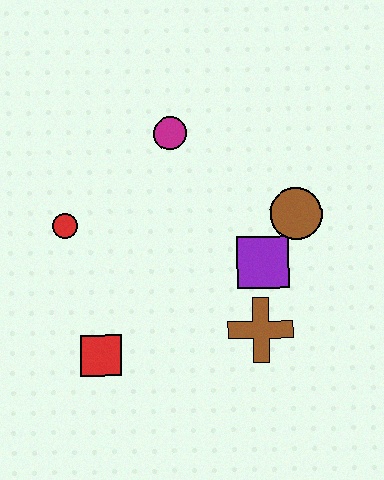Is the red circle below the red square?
No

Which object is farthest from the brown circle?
The red square is farthest from the brown circle.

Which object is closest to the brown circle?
The purple square is closest to the brown circle.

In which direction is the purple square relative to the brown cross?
The purple square is above the brown cross.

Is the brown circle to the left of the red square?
No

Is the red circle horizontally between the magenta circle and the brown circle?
No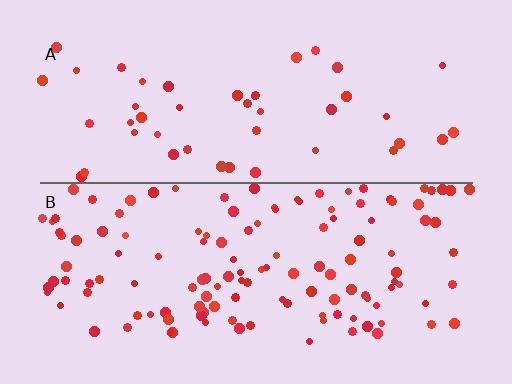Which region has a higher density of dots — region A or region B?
B (the bottom).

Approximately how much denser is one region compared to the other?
Approximately 2.8× — region B over region A.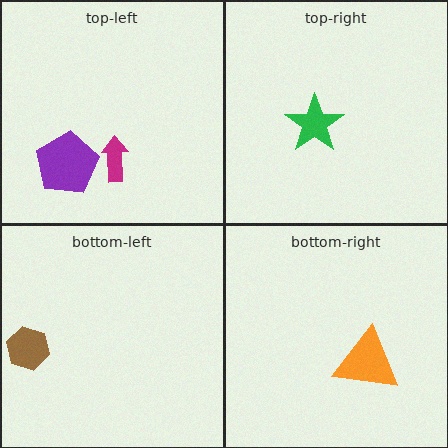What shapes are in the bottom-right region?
The orange triangle.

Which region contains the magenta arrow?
The top-left region.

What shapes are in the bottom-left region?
The brown hexagon.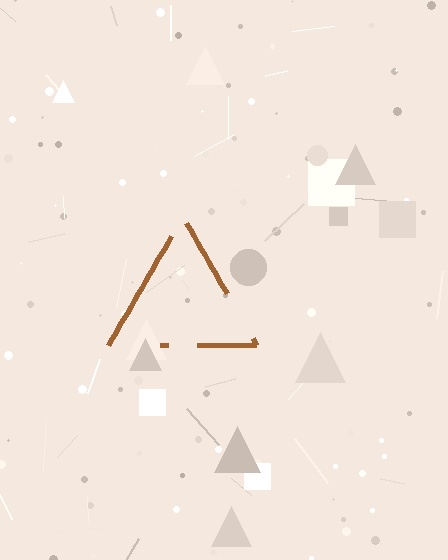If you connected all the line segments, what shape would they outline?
They would outline a triangle.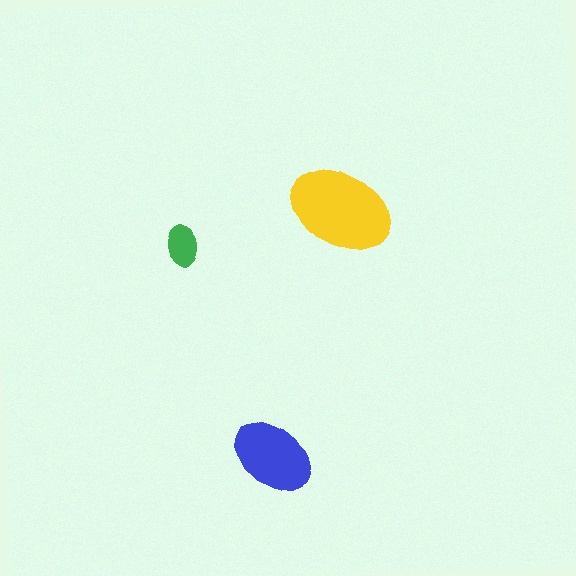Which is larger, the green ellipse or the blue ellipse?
The blue one.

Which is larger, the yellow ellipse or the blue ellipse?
The yellow one.